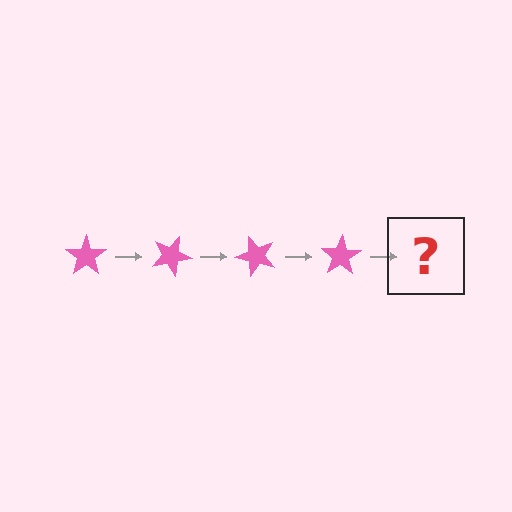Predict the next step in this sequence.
The next step is a pink star rotated 100 degrees.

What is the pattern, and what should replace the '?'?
The pattern is that the star rotates 25 degrees each step. The '?' should be a pink star rotated 100 degrees.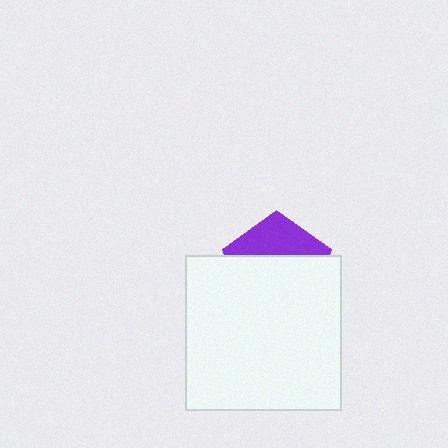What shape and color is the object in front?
The object in front is a white square.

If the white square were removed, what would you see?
You would see the complete purple pentagon.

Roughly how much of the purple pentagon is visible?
A small part of it is visible (roughly 35%).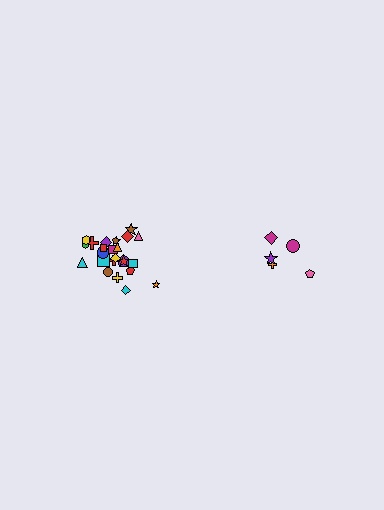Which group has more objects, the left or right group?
The left group.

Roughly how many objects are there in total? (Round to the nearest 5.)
Roughly 30 objects in total.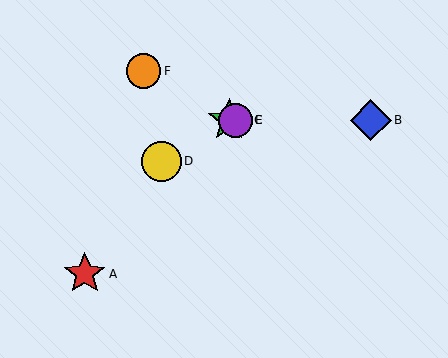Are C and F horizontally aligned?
No, C is at y≈120 and F is at y≈71.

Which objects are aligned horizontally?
Objects B, C, E are aligned horizontally.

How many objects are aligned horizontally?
3 objects (B, C, E) are aligned horizontally.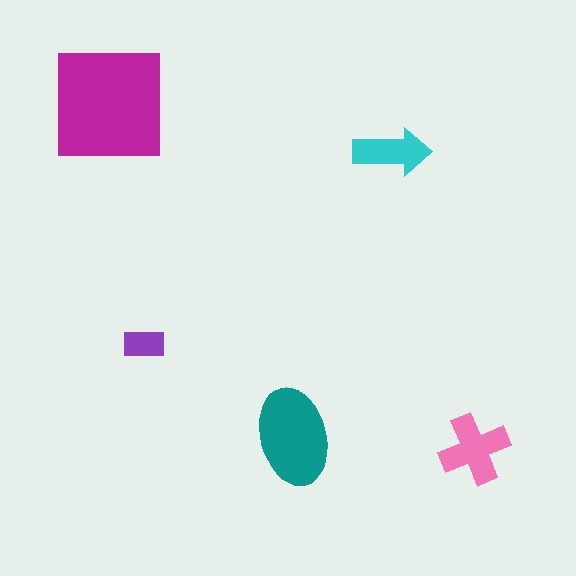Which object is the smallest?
The purple rectangle.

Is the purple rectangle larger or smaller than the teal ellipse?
Smaller.